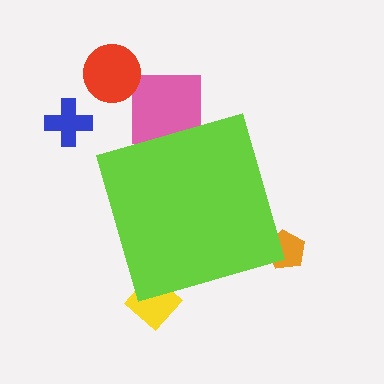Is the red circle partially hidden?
No, the red circle is fully visible.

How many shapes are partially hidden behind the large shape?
3 shapes are partially hidden.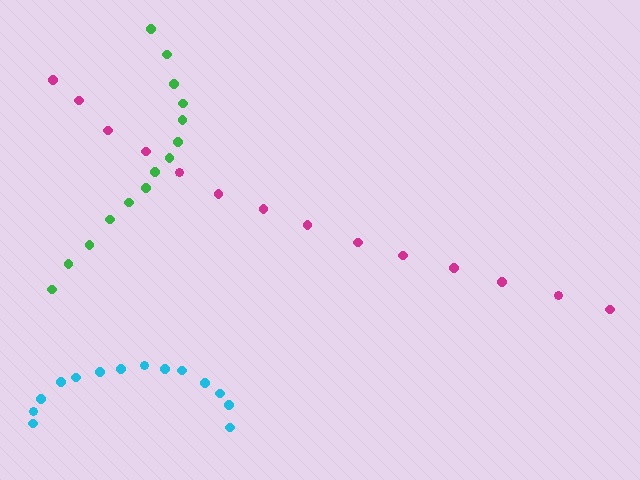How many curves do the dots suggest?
There are 3 distinct paths.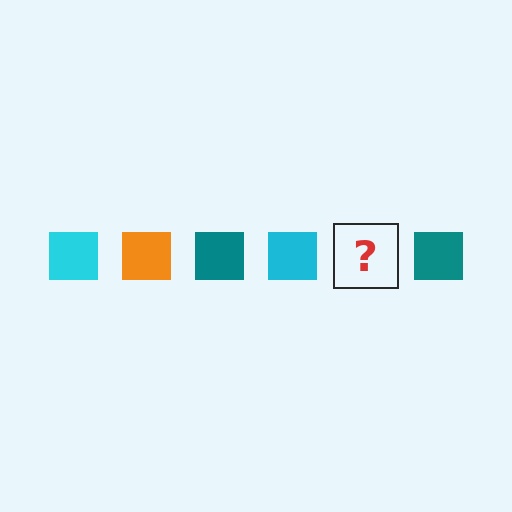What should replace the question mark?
The question mark should be replaced with an orange square.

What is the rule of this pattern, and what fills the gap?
The rule is that the pattern cycles through cyan, orange, teal squares. The gap should be filled with an orange square.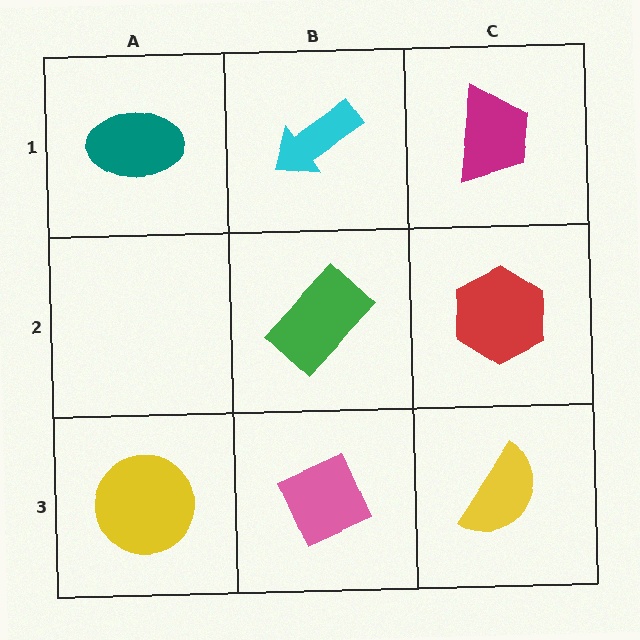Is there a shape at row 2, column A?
No, that cell is empty.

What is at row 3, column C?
A yellow semicircle.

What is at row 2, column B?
A green rectangle.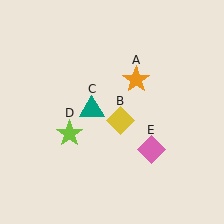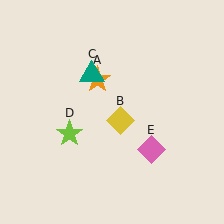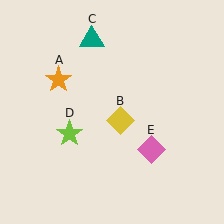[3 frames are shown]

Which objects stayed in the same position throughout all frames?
Yellow diamond (object B) and lime star (object D) and pink diamond (object E) remained stationary.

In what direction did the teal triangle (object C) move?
The teal triangle (object C) moved up.